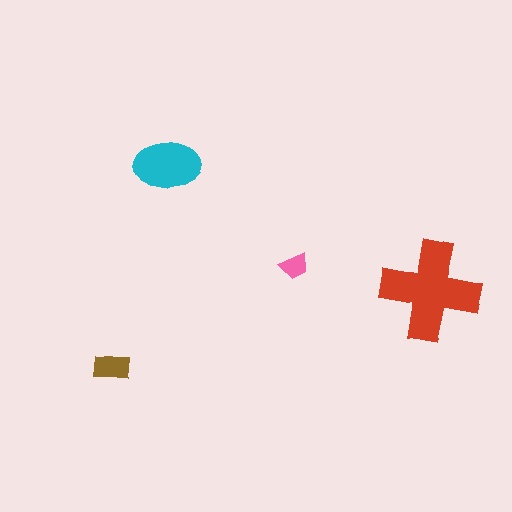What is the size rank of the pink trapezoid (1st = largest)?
4th.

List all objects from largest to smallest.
The red cross, the cyan ellipse, the brown rectangle, the pink trapezoid.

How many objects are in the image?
There are 4 objects in the image.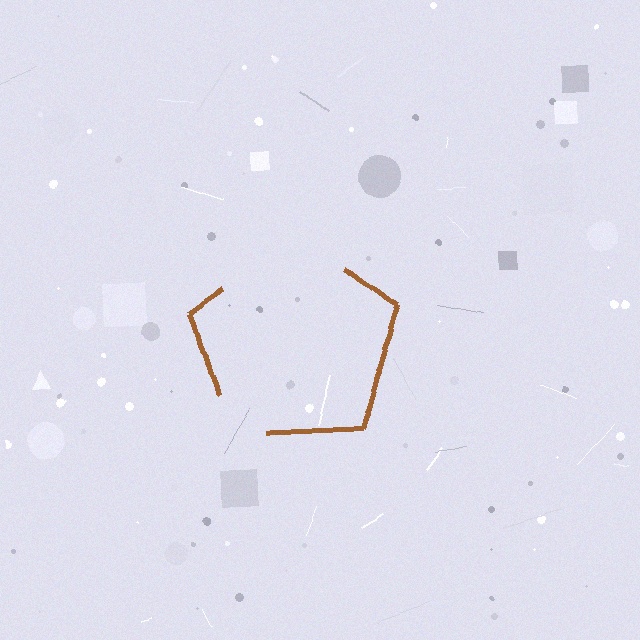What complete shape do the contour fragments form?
The contour fragments form a pentagon.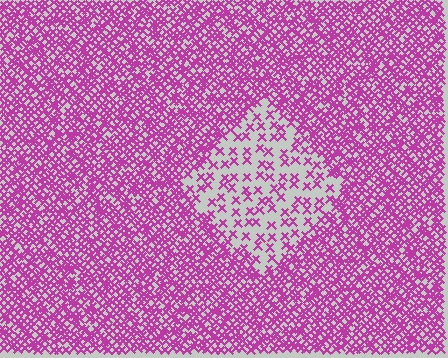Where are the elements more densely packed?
The elements are more densely packed outside the diamond boundary.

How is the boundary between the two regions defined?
The boundary is defined by a change in element density (approximately 2.9x ratio). All elements are the same color, size, and shape.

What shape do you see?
I see a diamond.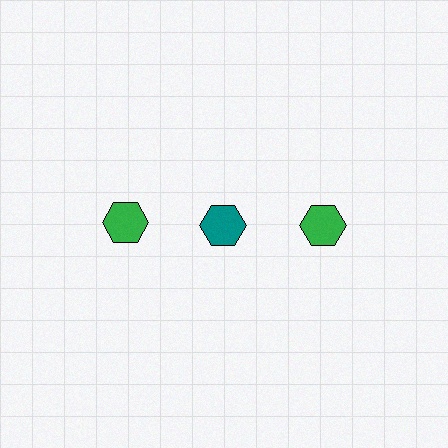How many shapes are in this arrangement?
There are 3 shapes arranged in a grid pattern.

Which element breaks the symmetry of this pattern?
The teal hexagon in the top row, second from left column breaks the symmetry. All other shapes are green hexagons.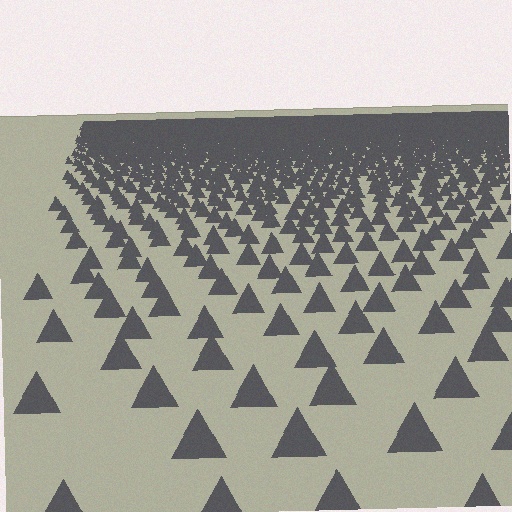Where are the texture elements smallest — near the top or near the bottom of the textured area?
Near the top.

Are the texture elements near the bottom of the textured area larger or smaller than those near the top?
Larger. Near the bottom, elements are closer to the viewer and appear at a bigger on-screen size.